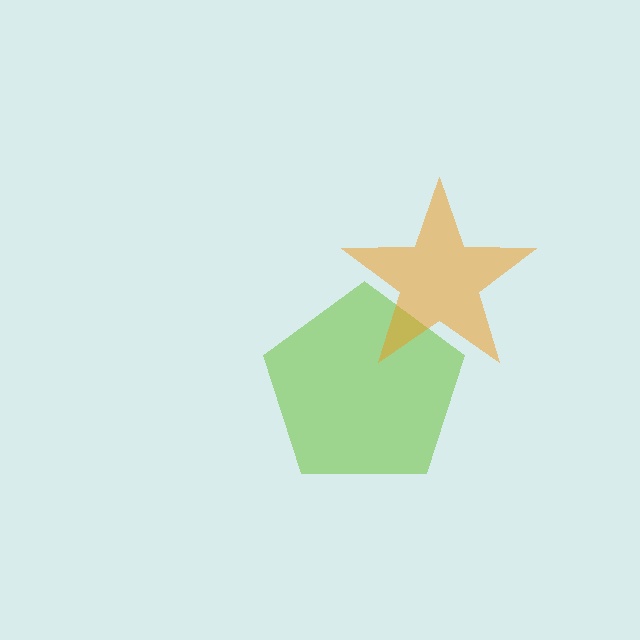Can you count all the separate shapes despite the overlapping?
Yes, there are 2 separate shapes.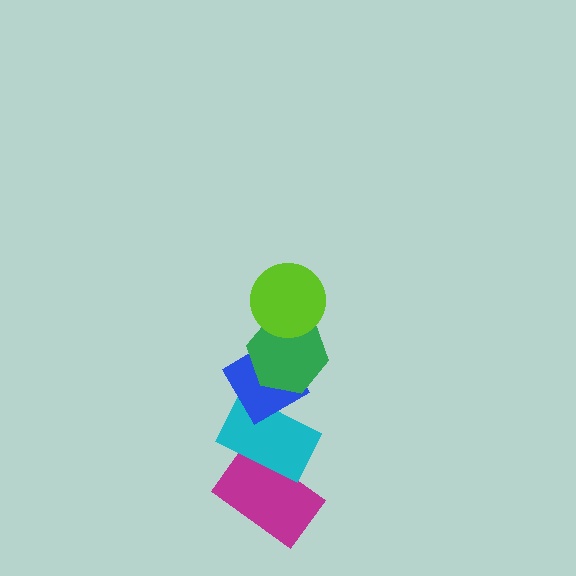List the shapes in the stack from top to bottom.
From top to bottom: the lime circle, the green hexagon, the blue diamond, the cyan rectangle, the magenta rectangle.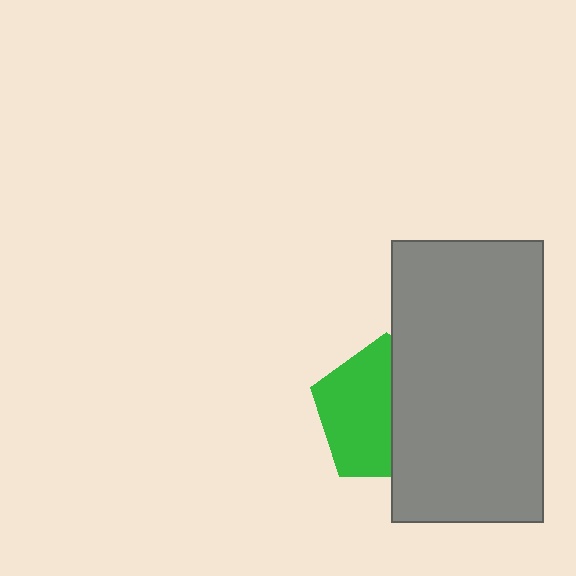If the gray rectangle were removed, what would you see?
You would see the complete green pentagon.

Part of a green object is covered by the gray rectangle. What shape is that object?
It is a pentagon.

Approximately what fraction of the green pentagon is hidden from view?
Roughly 45% of the green pentagon is hidden behind the gray rectangle.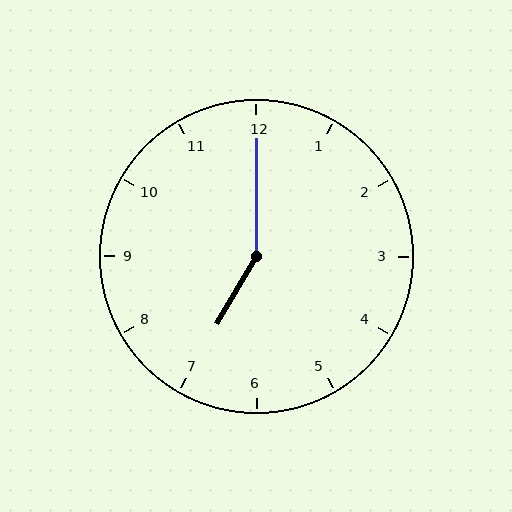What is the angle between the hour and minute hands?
Approximately 150 degrees.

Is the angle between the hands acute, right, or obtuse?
It is obtuse.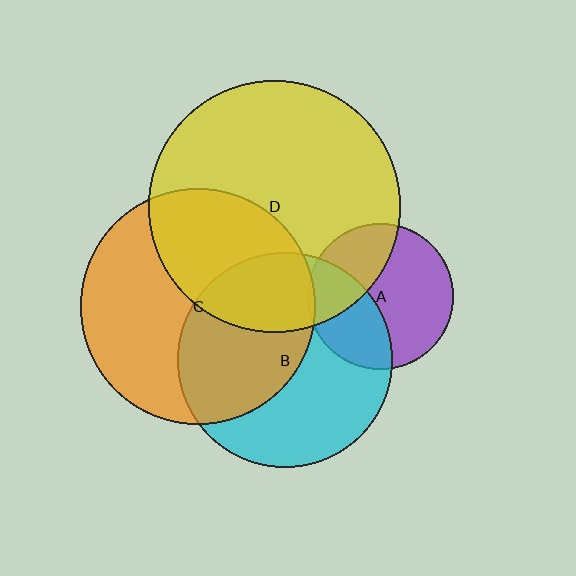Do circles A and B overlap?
Yes.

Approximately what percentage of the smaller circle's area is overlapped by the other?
Approximately 35%.